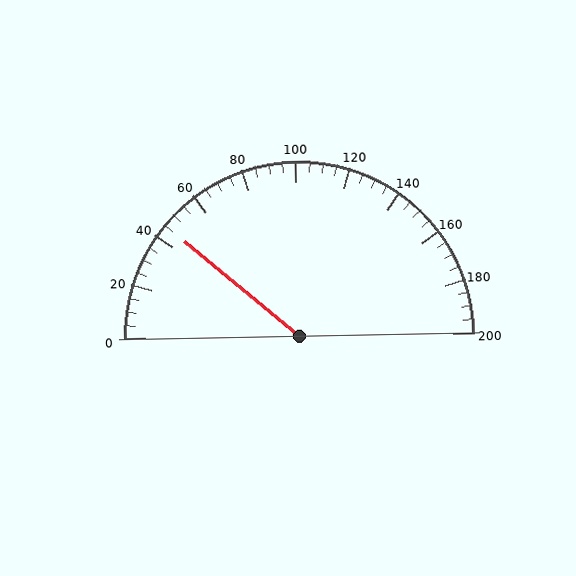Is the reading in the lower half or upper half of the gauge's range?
The reading is in the lower half of the range (0 to 200).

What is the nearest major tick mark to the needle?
The nearest major tick mark is 40.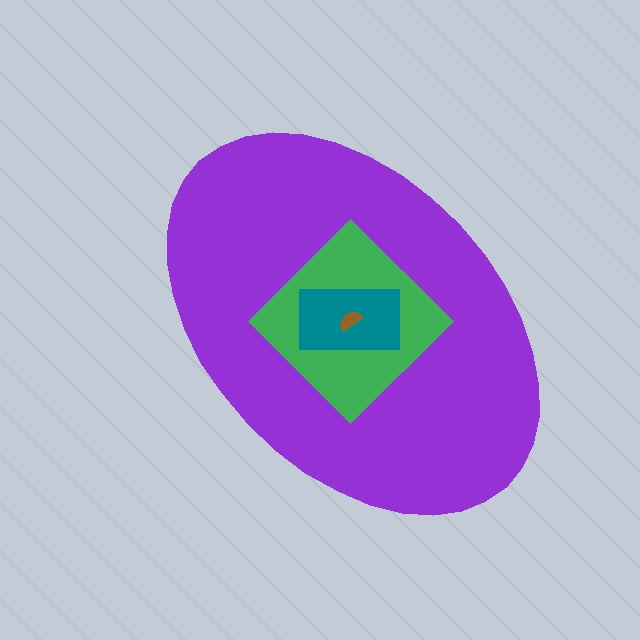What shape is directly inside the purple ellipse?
The green diamond.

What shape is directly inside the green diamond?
The teal rectangle.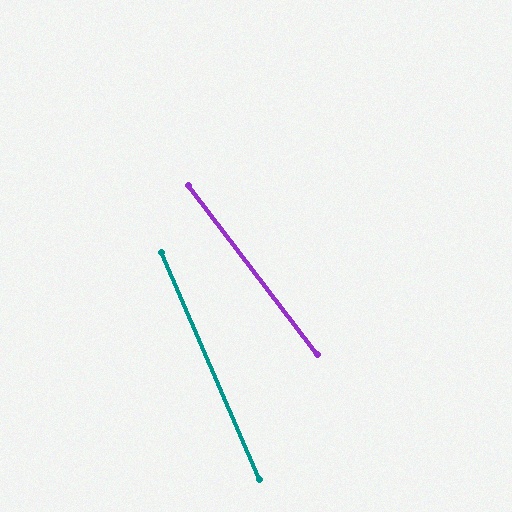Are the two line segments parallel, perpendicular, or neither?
Neither parallel nor perpendicular — they differ by about 14°.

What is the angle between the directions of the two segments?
Approximately 14 degrees.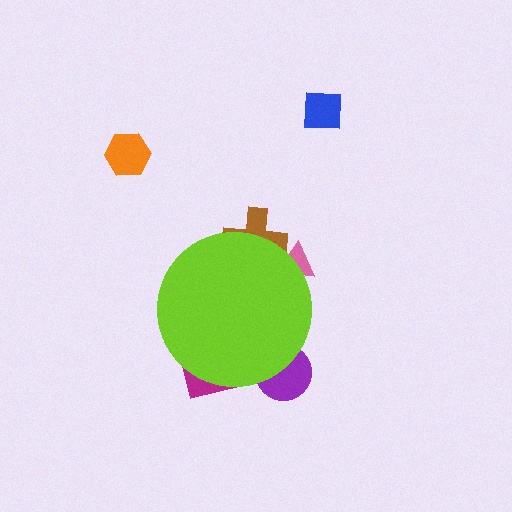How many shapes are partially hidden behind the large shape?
4 shapes are partially hidden.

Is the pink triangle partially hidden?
Yes, the pink triangle is partially hidden behind the lime circle.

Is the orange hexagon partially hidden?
No, the orange hexagon is fully visible.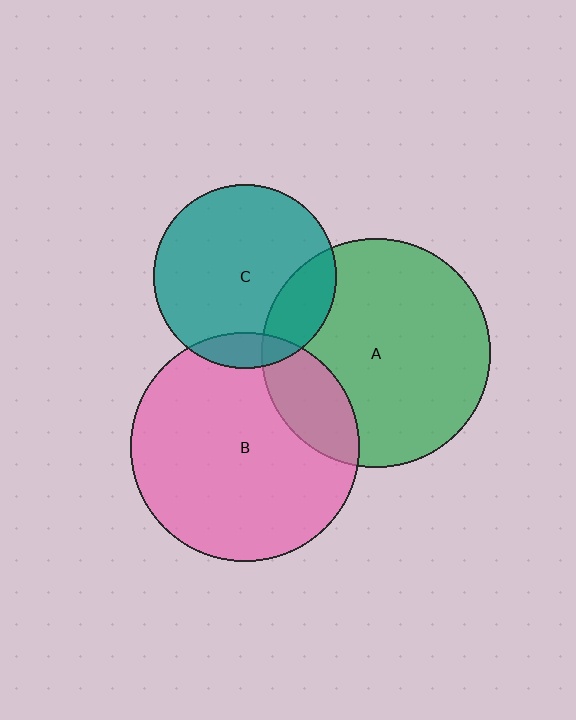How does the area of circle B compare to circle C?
Approximately 1.6 times.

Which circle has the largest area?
Circle A (green).